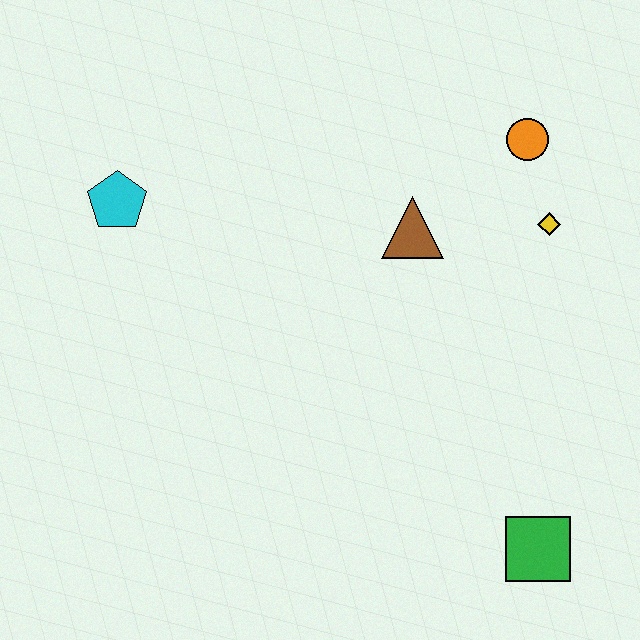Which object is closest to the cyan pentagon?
The brown triangle is closest to the cyan pentagon.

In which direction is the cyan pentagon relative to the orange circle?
The cyan pentagon is to the left of the orange circle.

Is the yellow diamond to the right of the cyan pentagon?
Yes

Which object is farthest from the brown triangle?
The green square is farthest from the brown triangle.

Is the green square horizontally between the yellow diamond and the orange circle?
Yes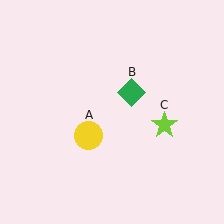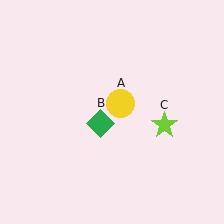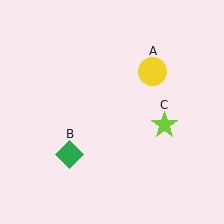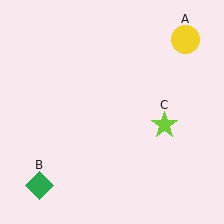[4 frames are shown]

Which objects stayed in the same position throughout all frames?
Lime star (object C) remained stationary.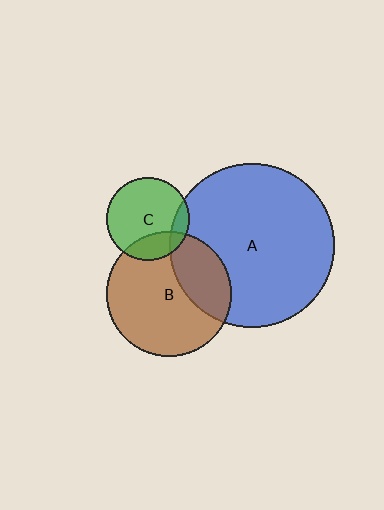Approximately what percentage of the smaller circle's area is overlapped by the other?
Approximately 20%.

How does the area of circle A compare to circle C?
Approximately 3.9 times.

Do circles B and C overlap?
Yes.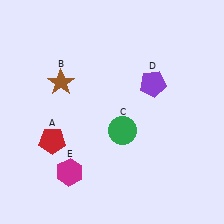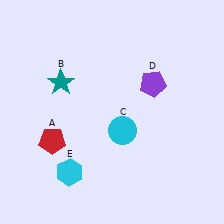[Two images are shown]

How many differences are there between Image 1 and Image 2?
There are 3 differences between the two images.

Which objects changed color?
B changed from brown to teal. C changed from green to cyan. E changed from magenta to cyan.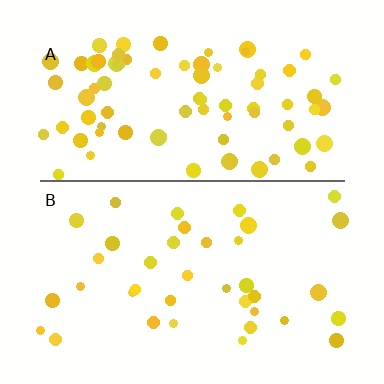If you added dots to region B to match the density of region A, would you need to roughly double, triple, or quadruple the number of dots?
Approximately double.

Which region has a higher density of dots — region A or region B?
A (the top).